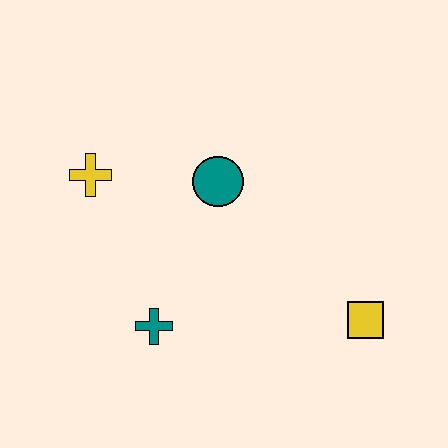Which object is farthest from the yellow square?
The yellow cross is farthest from the yellow square.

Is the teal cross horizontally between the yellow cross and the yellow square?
Yes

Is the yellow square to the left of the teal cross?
No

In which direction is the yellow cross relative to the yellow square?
The yellow cross is to the left of the yellow square.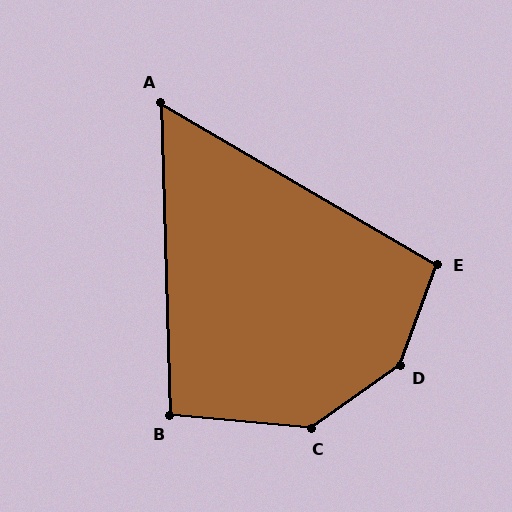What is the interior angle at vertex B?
Approximately 97 degrees (obtuse).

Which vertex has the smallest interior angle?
A, at approximately 58 degrees.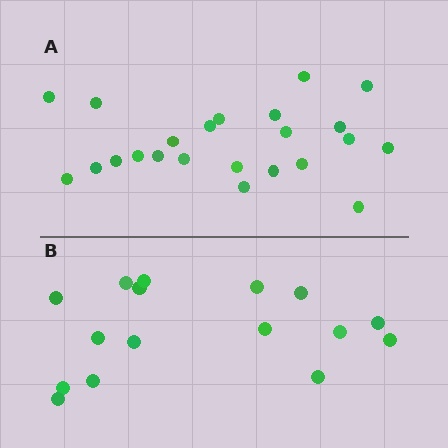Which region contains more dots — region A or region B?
Region A (the top region) has more dots.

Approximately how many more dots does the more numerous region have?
Region A has roughly 8 or so more dots than region B.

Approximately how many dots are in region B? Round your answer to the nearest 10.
About 20 dots. (The exact count is 16, which rounds to 20.)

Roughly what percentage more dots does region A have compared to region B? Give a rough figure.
About 45% more.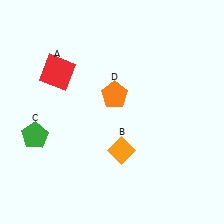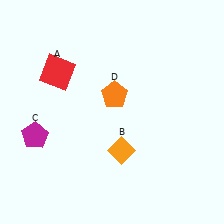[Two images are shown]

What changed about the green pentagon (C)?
In Image 1, C is green. In Image 2, it changed to magenta.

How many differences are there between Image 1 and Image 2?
There is 1 difference between the two images.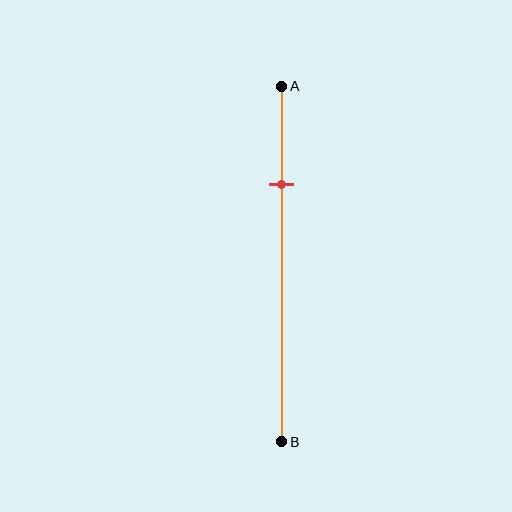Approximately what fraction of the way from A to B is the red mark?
The red mark is approximately 30% of the way from A to B.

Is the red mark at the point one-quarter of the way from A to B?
Yes, the mark is approximately at the one-quarter point.